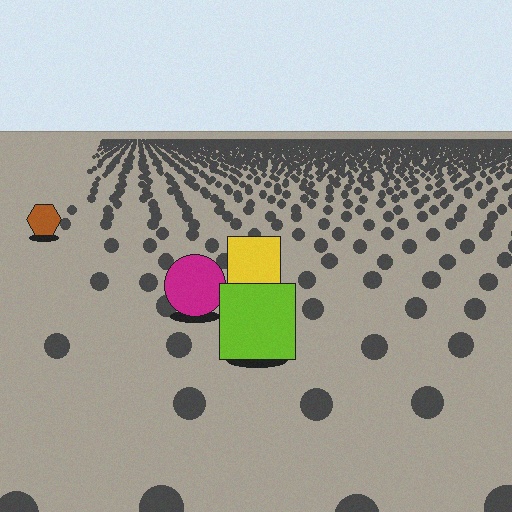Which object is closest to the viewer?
The lime square is closest. The texture marks near it are larger and more spread out.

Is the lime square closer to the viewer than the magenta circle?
Yes. The lime square is closer — you can tell from the texture gradient: the ground texture is coarser near it.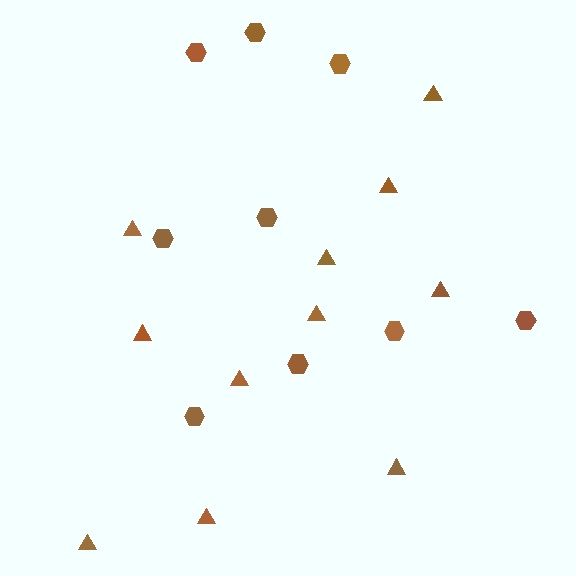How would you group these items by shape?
There are 2 groups: one group of triangles (11) and one group of hexagons (9).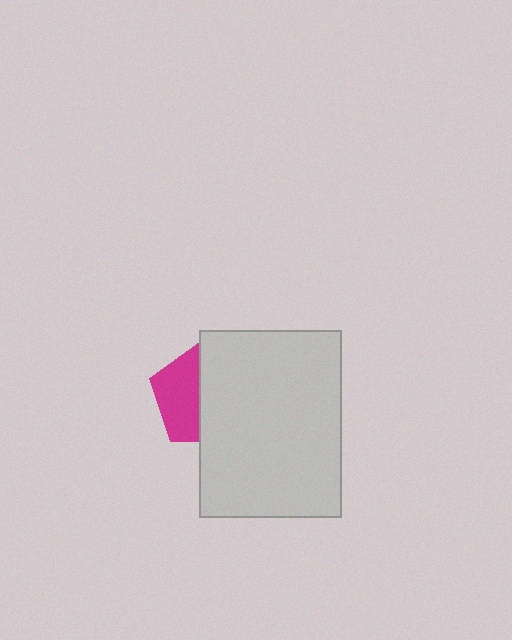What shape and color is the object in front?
The object in front is a light gray rectangle.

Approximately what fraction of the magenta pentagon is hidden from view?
Roughly 55% of the magenta pentagon is hidden behind the light gray rectangle.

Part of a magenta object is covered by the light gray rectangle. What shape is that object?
It is a pentagon.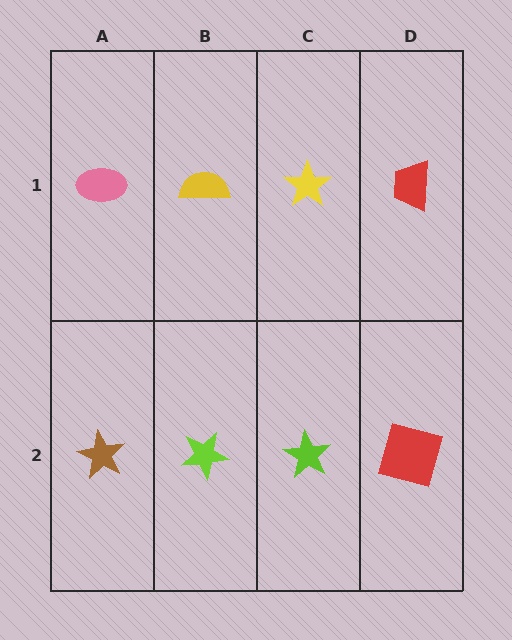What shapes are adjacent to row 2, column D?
A red trapezoid (row 1, column D), a lime star (row 2, column C).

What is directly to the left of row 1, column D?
A yellow star.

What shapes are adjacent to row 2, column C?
A yellow star (row 1, column C), a lime star (row 2, column B), a red square (row 2, column D).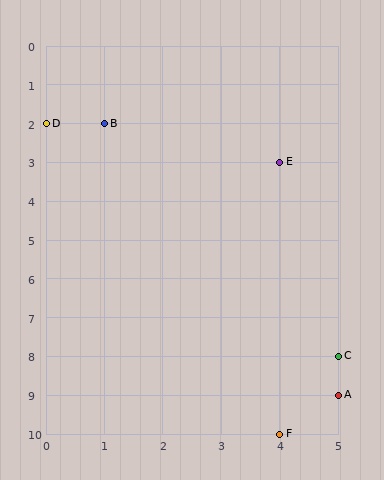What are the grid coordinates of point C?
Point C is at grid coordinates (5, 8).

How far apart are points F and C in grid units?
Points F and C are 1 column and 2 rows apart (about 2.2 grid units diagonally).